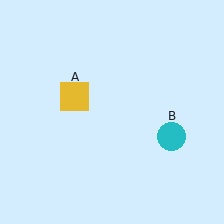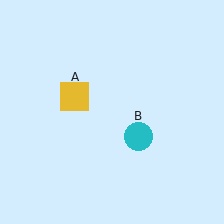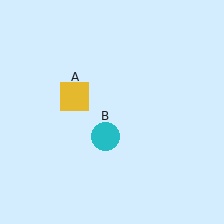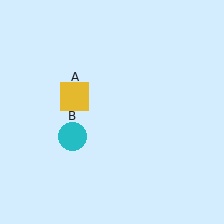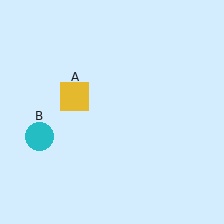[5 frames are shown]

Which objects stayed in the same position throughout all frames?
Yellow square (object A) remained stationary.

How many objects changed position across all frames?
1 object changed position: cyan circle (object B).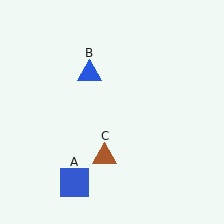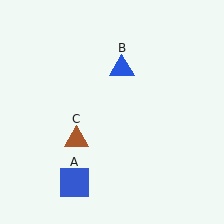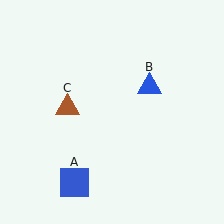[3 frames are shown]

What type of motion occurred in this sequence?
The blue triangle (object B), brown triangle (object C) rotated clockwise around the center of the scene.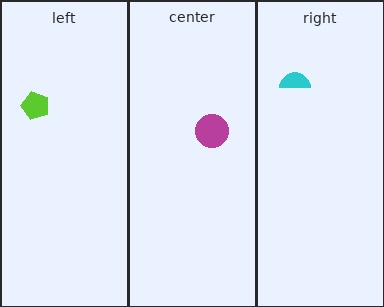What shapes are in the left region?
The lime pentagon.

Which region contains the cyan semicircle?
The right region.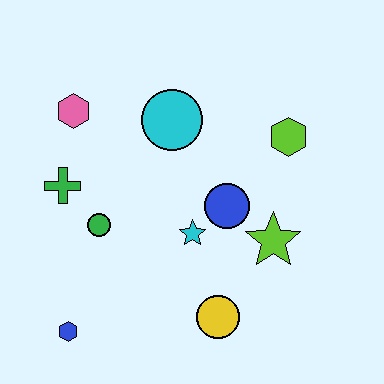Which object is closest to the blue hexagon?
The green circle is closest to the blue hexagon.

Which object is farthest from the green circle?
The lime hexagon is farthest from the green circle.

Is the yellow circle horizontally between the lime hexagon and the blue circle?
No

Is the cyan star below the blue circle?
Yes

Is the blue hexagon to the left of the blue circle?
Yes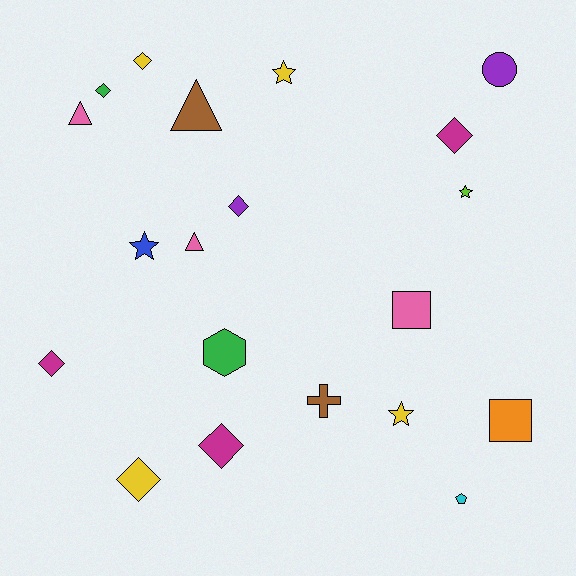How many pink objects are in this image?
There are 3 pink objects.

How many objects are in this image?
There are 20 objects.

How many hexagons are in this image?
There is 1 hexagon.